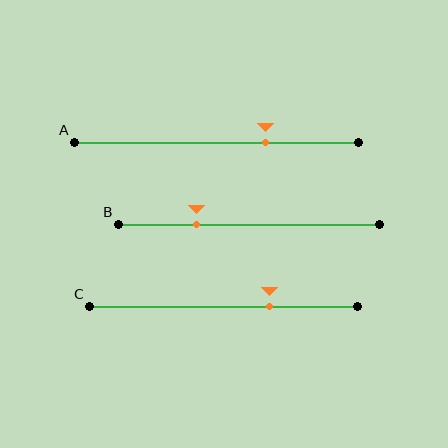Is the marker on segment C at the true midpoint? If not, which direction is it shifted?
No, the marker on segment C is shifted to the right by about 17% of the segment length.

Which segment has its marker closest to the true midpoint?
Segment A has its marker closest to the true midpoint.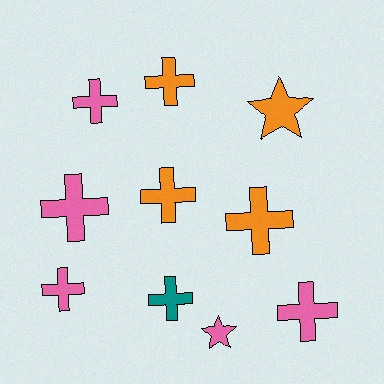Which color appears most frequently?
Pink, with 5 objects.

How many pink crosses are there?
There are 4 pink crosses.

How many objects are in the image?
There are 10 objects.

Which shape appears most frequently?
Cross, with 8 objects.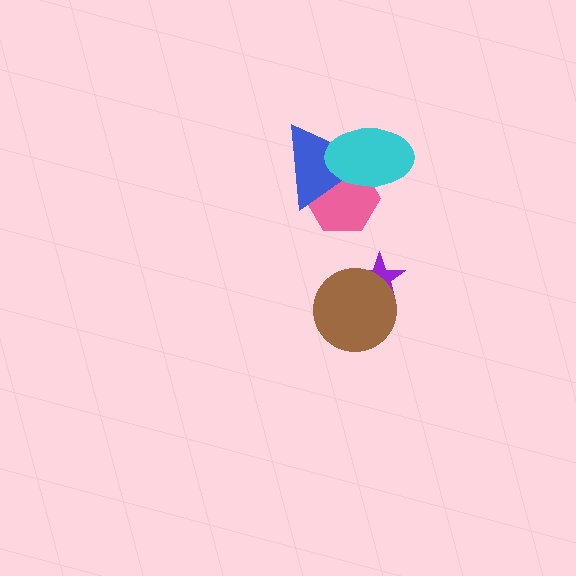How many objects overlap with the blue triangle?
2 objects overlap with the blue triangle.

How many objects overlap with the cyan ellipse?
2 objects overlap with the cyan ellipse.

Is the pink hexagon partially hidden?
Yes, it is partially covered by another shape.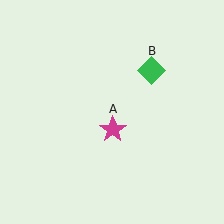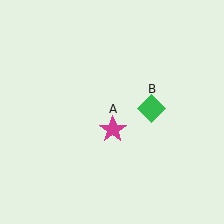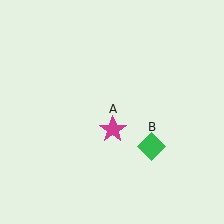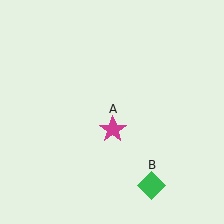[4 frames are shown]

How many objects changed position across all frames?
1 object changed position: green diamond (object B).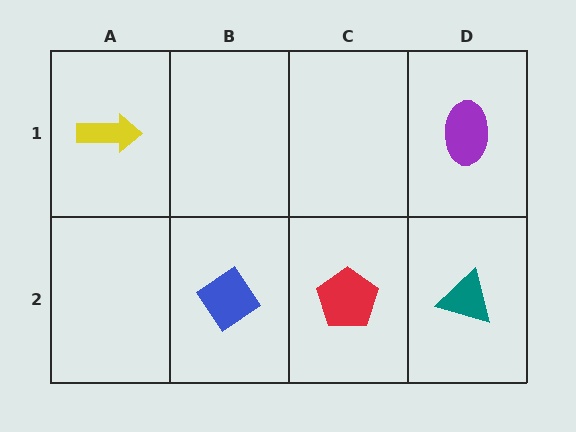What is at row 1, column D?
A purple ellipse.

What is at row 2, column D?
A teal triangle.